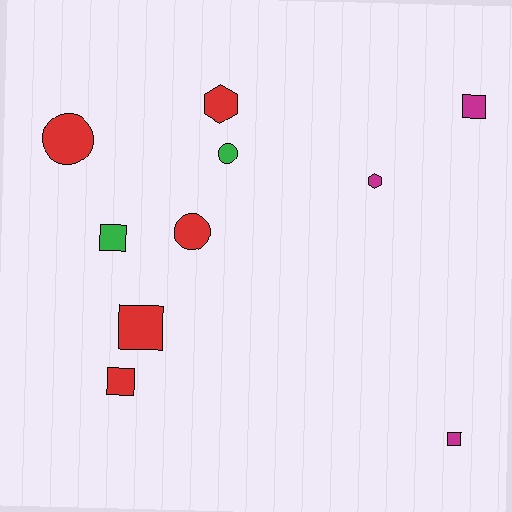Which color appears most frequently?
Red, with 5 objects.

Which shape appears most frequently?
Square, with 5 objects.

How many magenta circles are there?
There are no magenta circles.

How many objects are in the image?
There are 10 objects.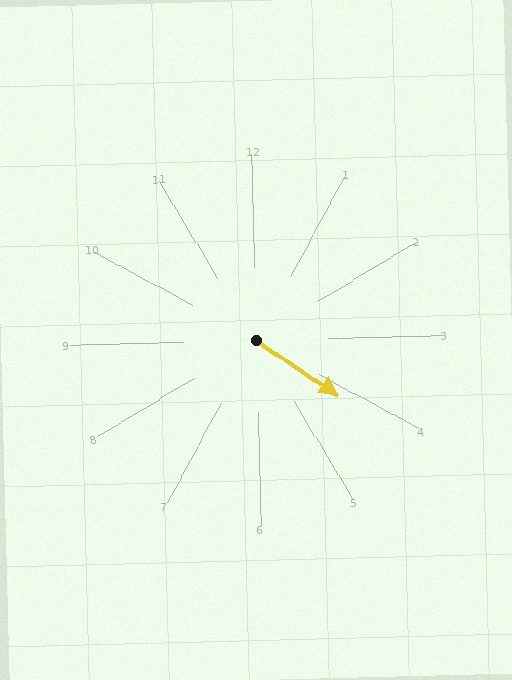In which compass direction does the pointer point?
Southeast.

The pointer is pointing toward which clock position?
Roughly 4 o'clock.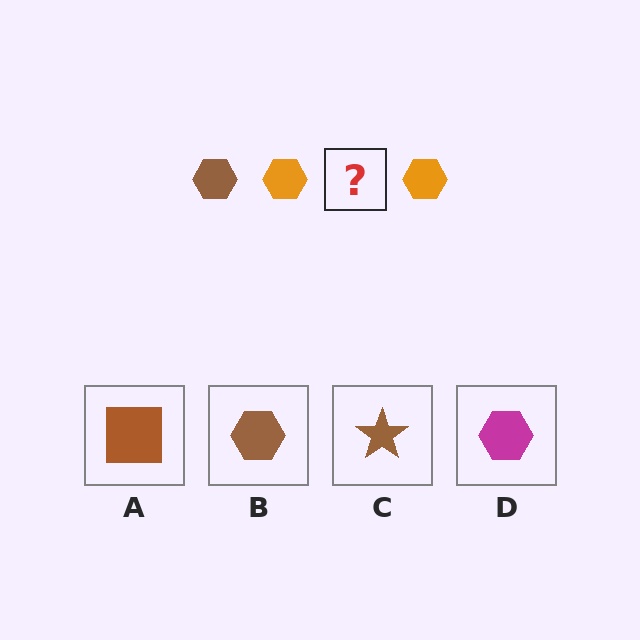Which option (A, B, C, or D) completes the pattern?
B.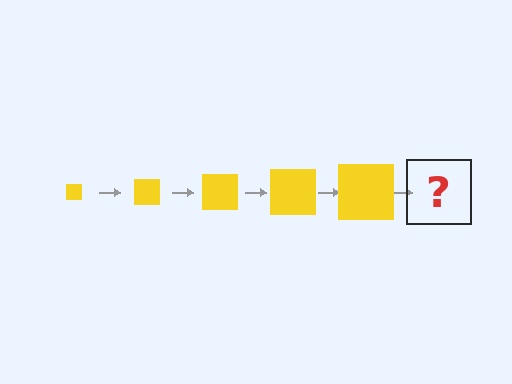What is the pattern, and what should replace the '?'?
The pattern is that the square gets progressively larger each step. The '?' should be a yellow square, larger than the previous one.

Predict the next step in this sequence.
The next step is a yellow square, larger than the previous one.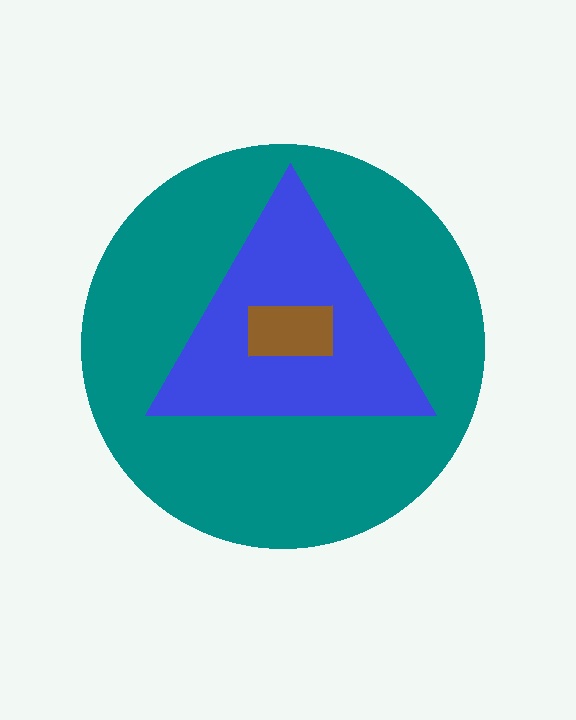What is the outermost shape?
The teal circle.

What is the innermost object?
The brown rectangle.